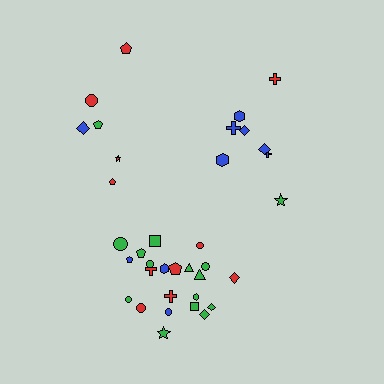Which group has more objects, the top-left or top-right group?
The top-right group.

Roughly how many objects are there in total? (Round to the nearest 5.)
Roughly 35 objects in total.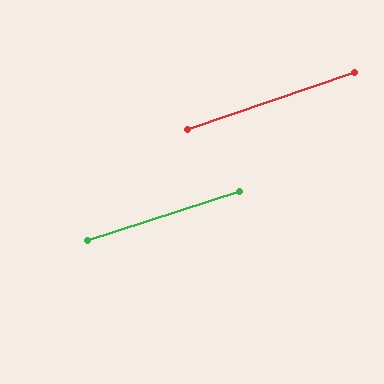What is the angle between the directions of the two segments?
Approximately 1 degree.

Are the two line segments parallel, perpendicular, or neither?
Parallel — their directions differ by only 0.7°.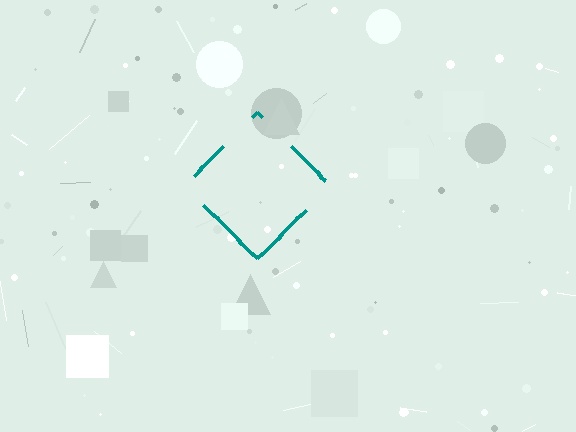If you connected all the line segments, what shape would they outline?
They would outline a diamond.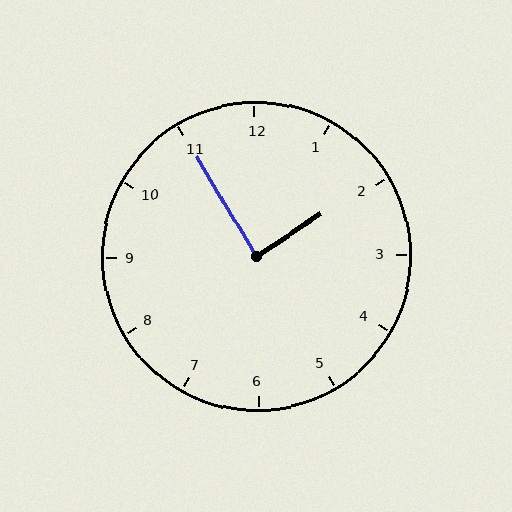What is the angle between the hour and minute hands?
Approximately 88 degrees.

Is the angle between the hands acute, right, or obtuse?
It is right.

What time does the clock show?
1:55.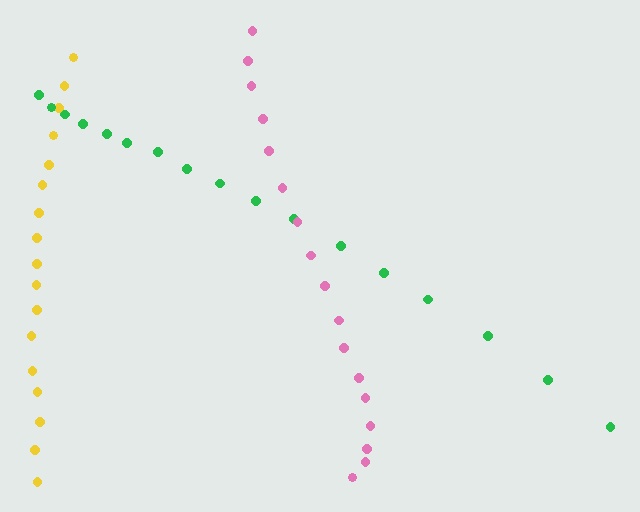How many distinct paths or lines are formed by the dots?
There are 3 distinct paths.